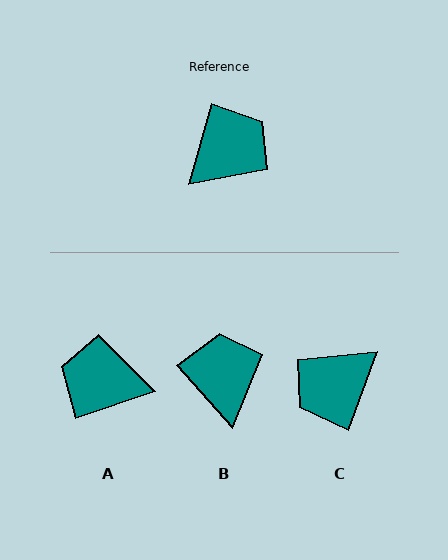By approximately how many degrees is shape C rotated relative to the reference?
Approximately 175 degrees counter-clockwise.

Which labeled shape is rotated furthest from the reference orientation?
C, about 175 degrees away.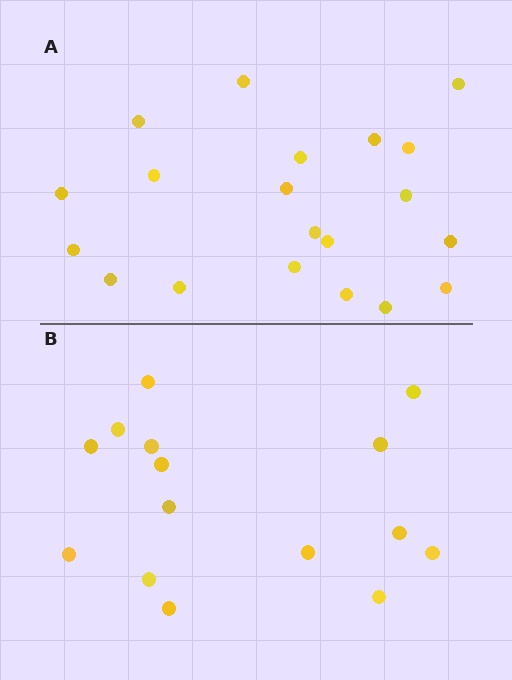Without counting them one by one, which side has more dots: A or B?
Region A (the top region) has more dots.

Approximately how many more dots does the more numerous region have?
Region A has about 5 more dots than region B.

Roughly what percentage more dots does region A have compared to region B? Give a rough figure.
About 35% more.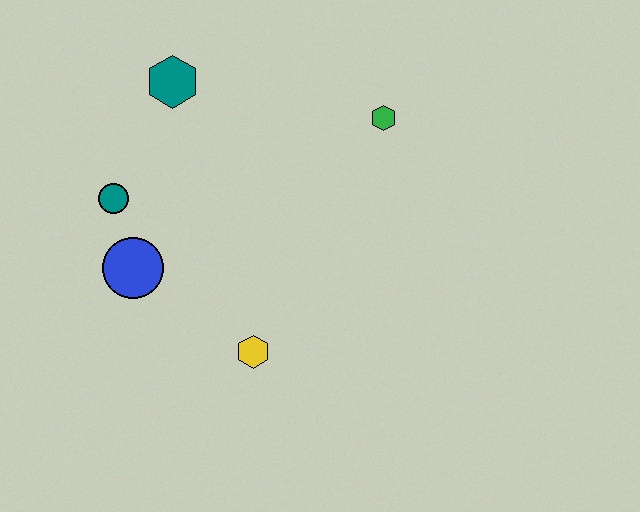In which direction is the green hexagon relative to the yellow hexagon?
The green hexagon is above the yellow hexagon.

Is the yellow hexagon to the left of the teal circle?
No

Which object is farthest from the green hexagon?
The blue circle is farthest from the green hexagon.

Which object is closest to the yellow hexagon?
The blue circle is closest to the yellow hexagon.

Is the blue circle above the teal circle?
No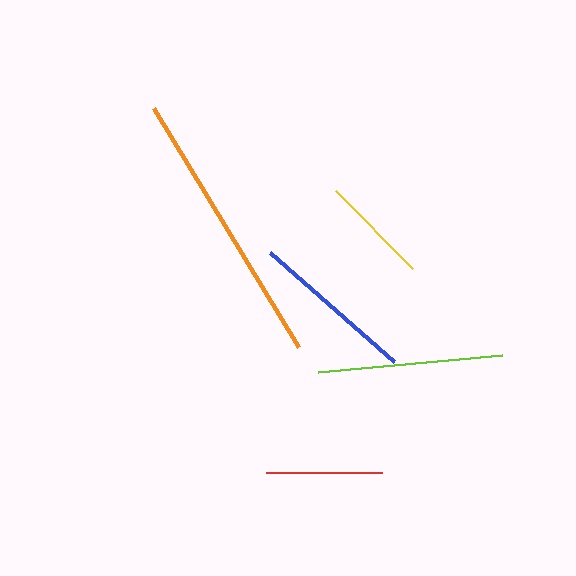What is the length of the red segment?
The red segment is approximately 116 pixels long.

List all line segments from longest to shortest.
From longest to shortest: orange, lime, blue, red, yellow.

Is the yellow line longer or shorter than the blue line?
The blue line is longer than the yellow line.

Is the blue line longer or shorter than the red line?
The blue line is longer than the red line.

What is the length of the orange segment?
The orange segment is approximately 280 pixels long.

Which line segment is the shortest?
The yellow line is the shortest at approximately 110 pixels.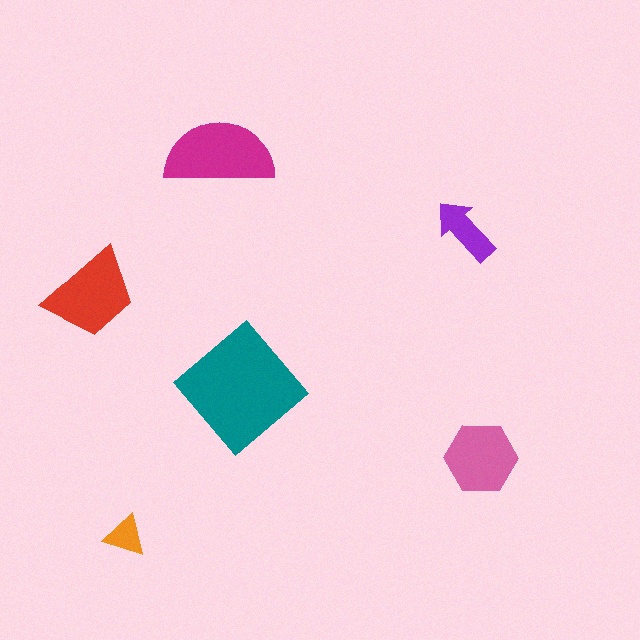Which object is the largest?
The teal diamond.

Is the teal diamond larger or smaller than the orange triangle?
Larger.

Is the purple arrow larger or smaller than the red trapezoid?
Smaller.